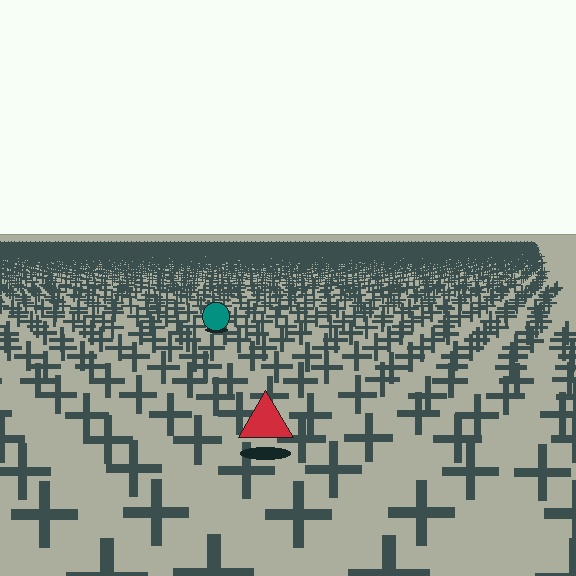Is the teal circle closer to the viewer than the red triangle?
No. The red triangle is closer — you can tell from the texture gradient: the ground texture is coarser near it.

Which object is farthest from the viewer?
The teal circle is farthest from the viewer. It appears smaller and the ground texture around it is denser.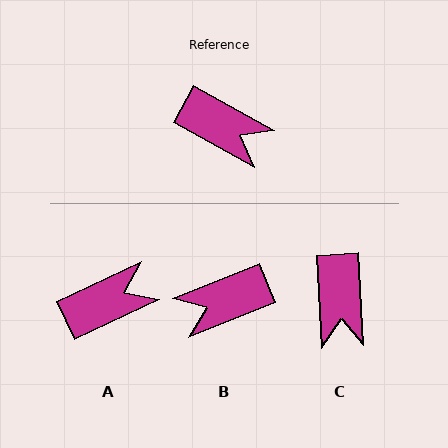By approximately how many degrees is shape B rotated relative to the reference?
Approximately 130 degrees clockwise.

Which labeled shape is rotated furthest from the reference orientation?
B, about 130 degrees away.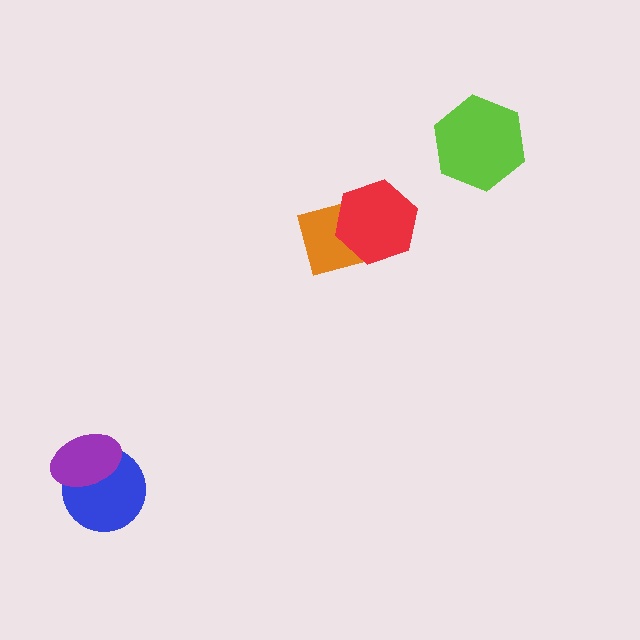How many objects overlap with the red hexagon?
1 object overlaps with the red hexagon.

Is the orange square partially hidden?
Yes, it is partially covered by another shape.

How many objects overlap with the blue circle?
1 object overlaps with the blue circle.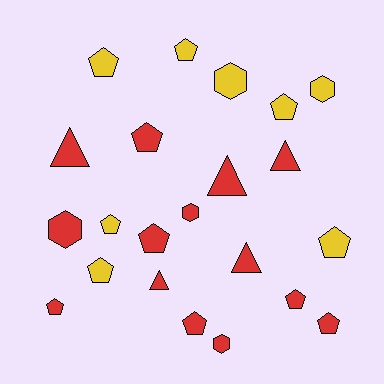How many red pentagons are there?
There are 6 red pentagons.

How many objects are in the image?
There are 22 objects.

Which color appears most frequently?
Red, with 14 objects.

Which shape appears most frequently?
Pentagon, with 12 objects.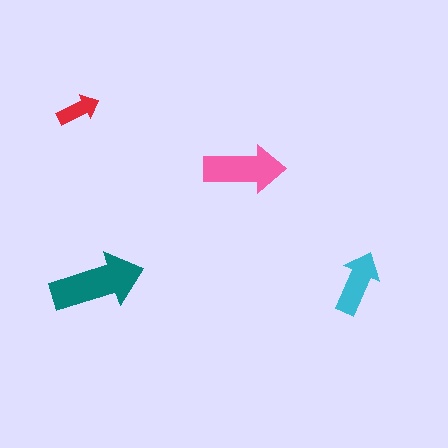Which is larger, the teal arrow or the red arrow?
The teal one.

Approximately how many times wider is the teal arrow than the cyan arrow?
About 1.5 times wider.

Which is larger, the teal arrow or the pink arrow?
The teal one.